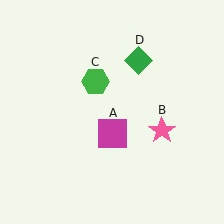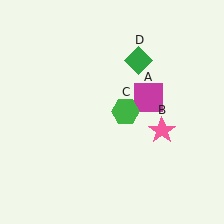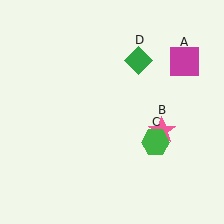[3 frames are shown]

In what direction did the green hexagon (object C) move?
The green hexagon (object C) moved down and to the right.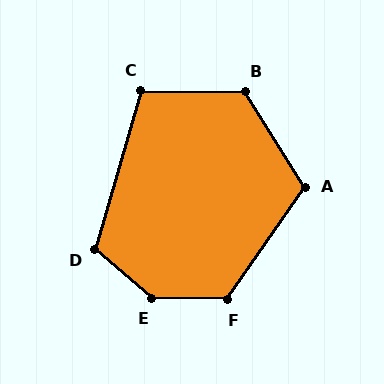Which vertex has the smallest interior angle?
C, at approximately 106 degrees.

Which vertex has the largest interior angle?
E, at approximately 141 degrees.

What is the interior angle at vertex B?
Approximately 123 degrees (obtuse).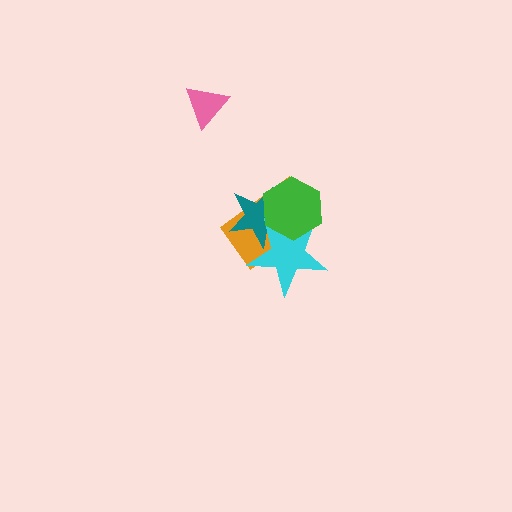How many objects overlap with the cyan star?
3 objects overlap with the cyan star.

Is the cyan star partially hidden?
Yes, it is partially covered by another shape.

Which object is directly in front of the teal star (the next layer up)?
The cyan star is directly in front of the teal star.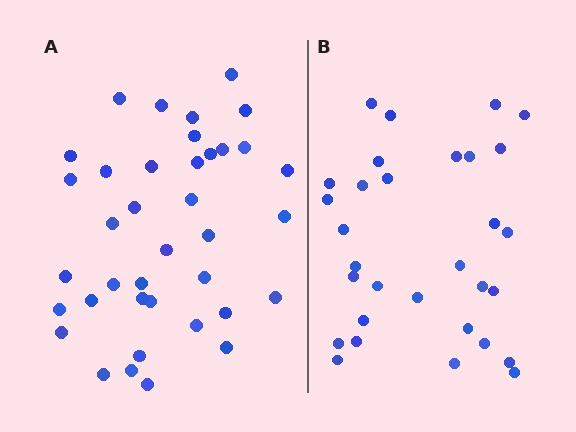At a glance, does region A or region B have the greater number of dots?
Region A (the left region) has more dots.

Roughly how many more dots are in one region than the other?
Region A has roughly 8 or so more dots than region B.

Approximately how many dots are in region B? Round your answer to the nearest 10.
About 30 dots. (The exact count is 31, which rounds to 30.)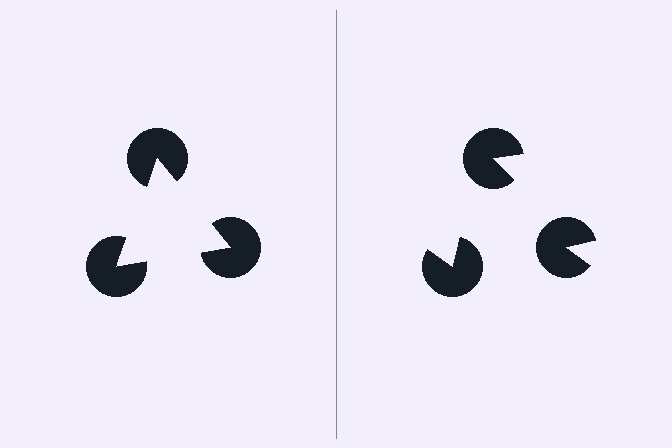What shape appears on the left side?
An illusory triangle.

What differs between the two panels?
The pac-man discs are positioned identically on both sides; only the wedge orientations differ. On the left they align to a triangle; on the right they are misaligned.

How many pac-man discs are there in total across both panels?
6 — 3 on each side.